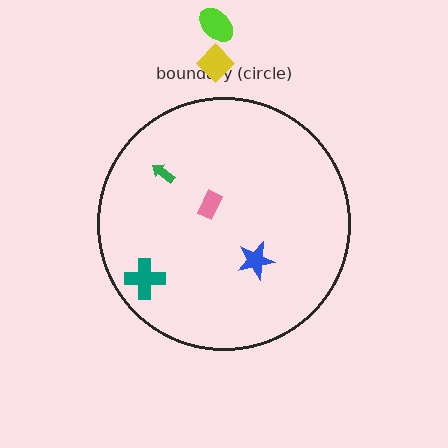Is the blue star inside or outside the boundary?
Inside.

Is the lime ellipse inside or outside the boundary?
Outside.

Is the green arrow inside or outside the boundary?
Inside.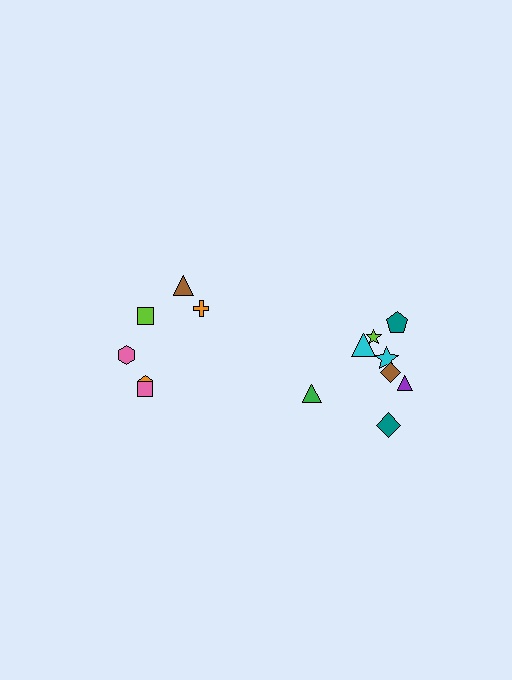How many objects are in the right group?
There are 8 objects.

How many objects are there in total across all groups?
There are 14 objects.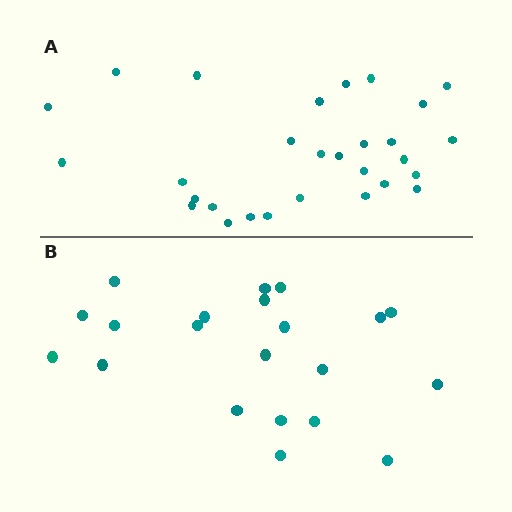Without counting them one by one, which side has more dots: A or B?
Region A (the top region) has more dots.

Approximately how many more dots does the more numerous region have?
Region A has roughly 8 or so more dots than region B.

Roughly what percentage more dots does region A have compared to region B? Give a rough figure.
About 40% more.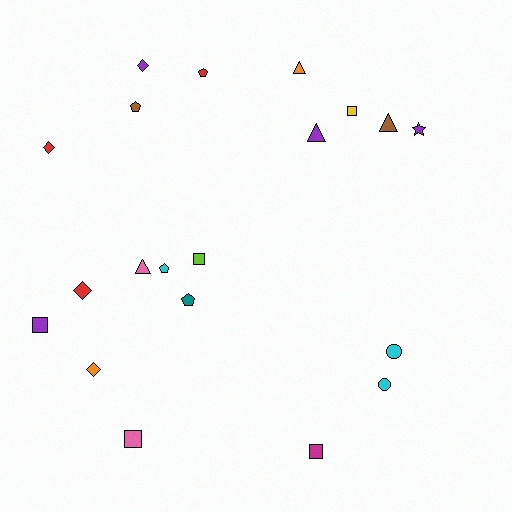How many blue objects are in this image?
There are no blue objects.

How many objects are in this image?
There are 20 objects.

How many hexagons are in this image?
There are no hexagons.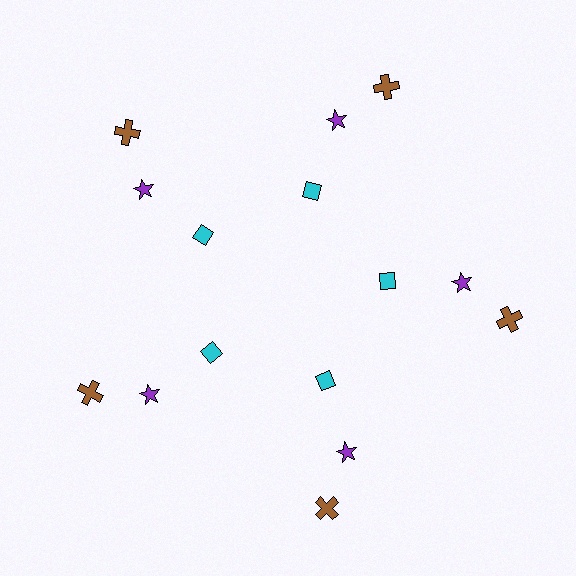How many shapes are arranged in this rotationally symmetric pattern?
There are 15 shapes, arranged in 5 groups of 3.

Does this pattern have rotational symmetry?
Yes, this pattern has 5-fold rotational symmetry. It looks the same after rotating 72 degrees around the center.